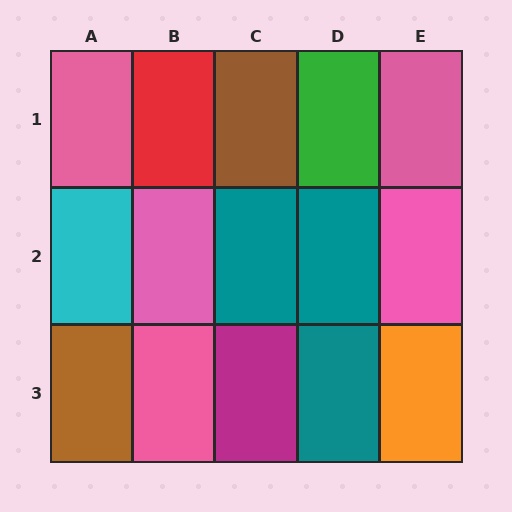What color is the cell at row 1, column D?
Green.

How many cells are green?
1 cell is green.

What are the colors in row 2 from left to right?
Cyan, pink, teal, teal, pink.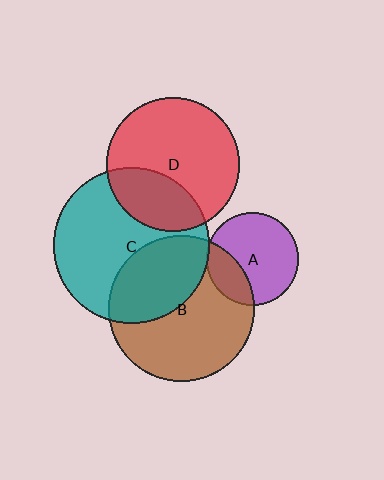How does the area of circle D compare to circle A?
Approximately 2.1 times.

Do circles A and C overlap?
Yes.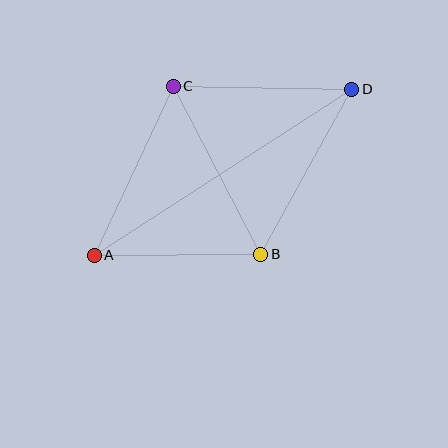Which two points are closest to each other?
Points A and B are closest to each other.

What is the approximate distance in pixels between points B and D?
The distance between B and D is approximately 189 pixels.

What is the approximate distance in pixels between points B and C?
The distance between B and C is approximately 189 pixels.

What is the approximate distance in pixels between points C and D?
The distance between C and D is approximately 179 pixels.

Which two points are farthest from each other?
Points A and D are farthest from each other.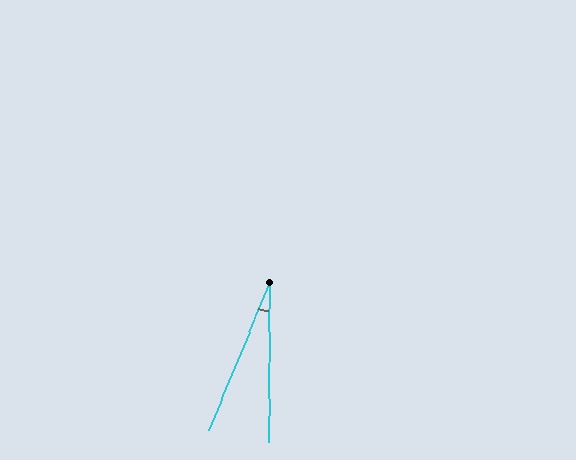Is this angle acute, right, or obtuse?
It is acute.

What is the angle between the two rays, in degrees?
Approximately 22 degrees.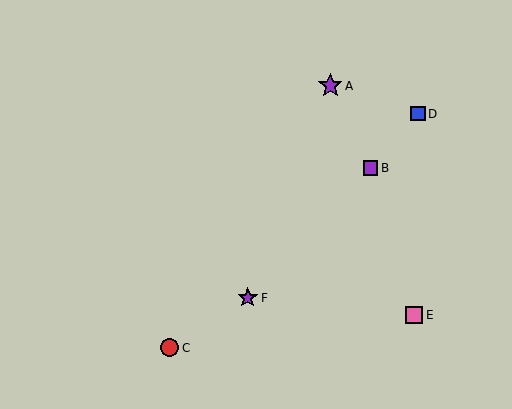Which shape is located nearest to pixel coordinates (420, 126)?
The blue square (labeled D) at (418, 114) is nearest to that location.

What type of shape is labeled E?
Shape E is a pink square.